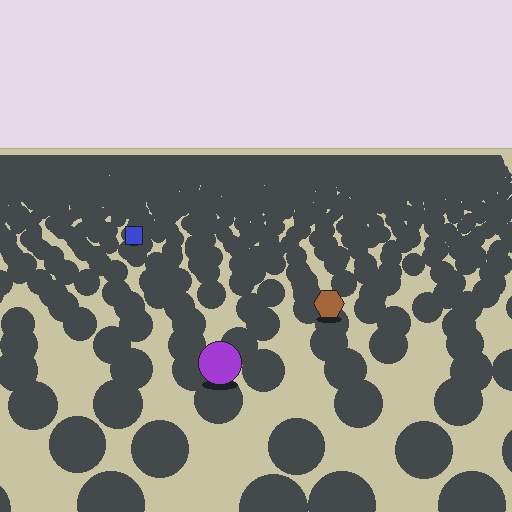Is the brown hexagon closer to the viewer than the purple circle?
No. The purple circle is closer — you can tell from the texture gradient: the ground texture is coarser near it.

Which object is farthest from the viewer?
The blue square is farthest from the viewer. It appears smaller and the ground texture around it is denser.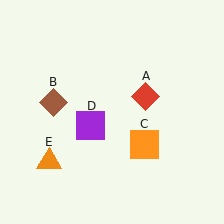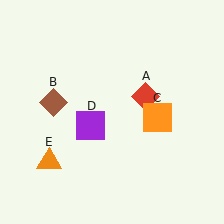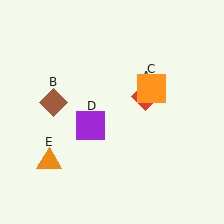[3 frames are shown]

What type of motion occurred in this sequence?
The orange square (object C) rotated counterclockwise around the center of the scene.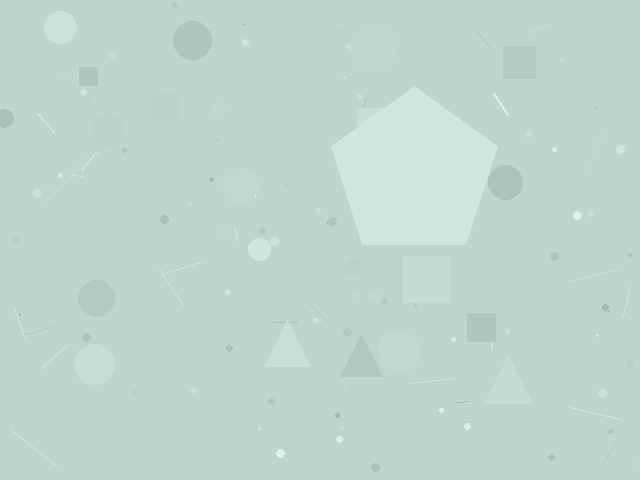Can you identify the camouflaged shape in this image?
The camouflaged shape is a pentagon.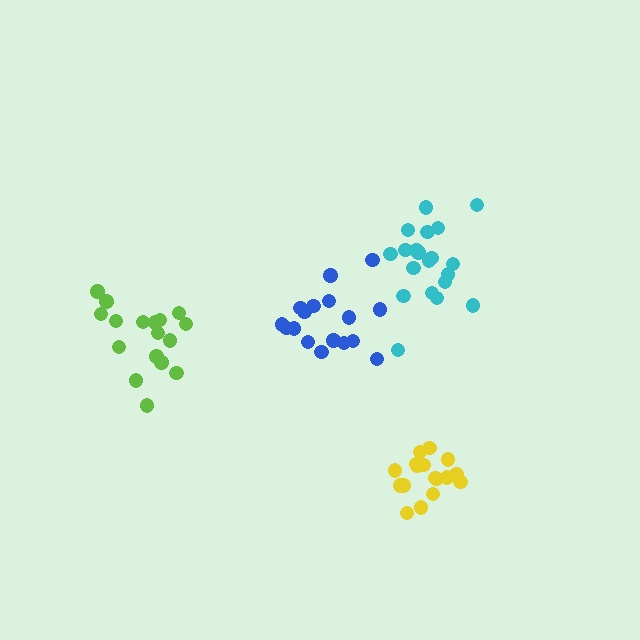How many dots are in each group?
Group 1: 20 dots, Group 2: 17 dots, Group 3: 17 dots, Group 4: 18 dots (72 total).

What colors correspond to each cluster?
The clusters are colored: cyan, blue, lime, yellow.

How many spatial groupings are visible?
There are 4 spatial groupings.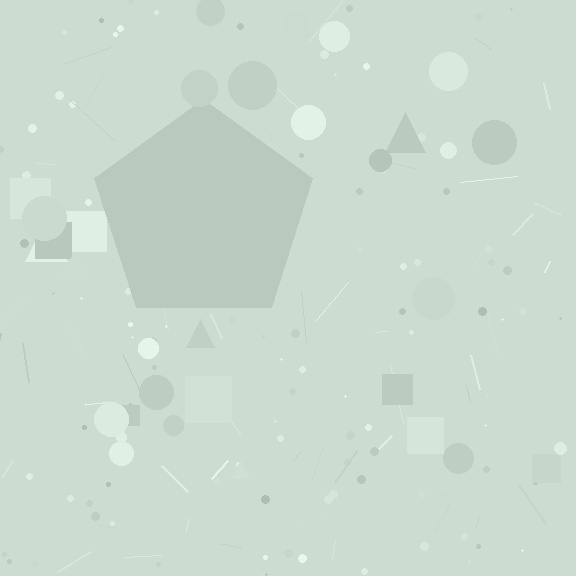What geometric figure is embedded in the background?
A pentagon is embedded in the background.